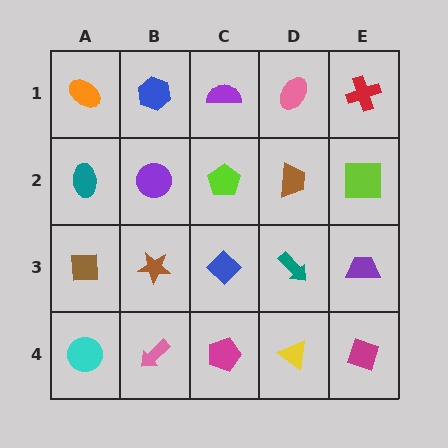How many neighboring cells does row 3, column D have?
4.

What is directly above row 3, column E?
A lime square.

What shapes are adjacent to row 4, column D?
A teal arrow (row 3, column D), a magenta pentagon (row 4, column C), a magenta diamond (row 4, column E).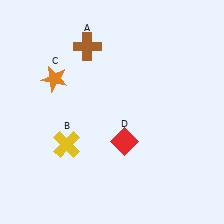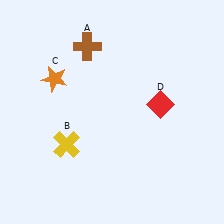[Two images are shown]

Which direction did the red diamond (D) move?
The red diamond (D) moved up.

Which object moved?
The red diamond (D) moved up.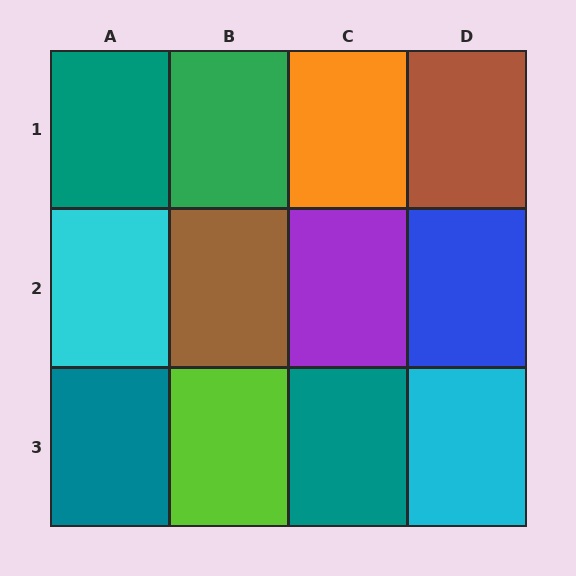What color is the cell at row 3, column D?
Cyan.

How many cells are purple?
1 cell is purple.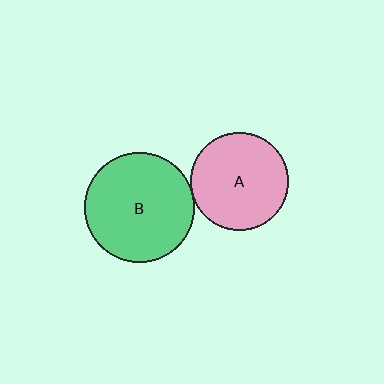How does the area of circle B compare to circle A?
Approximately 1.3 times.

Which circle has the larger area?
Circle B (green).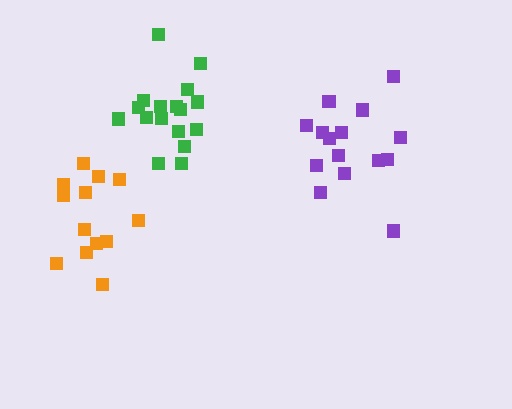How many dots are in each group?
Group 1: 15 dots, Group 2: 13 dots, Group 3: 17 dots (45 total).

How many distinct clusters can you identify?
There are 3 distinct clusters.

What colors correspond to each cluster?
The clusters are colored: purple, orange, green.